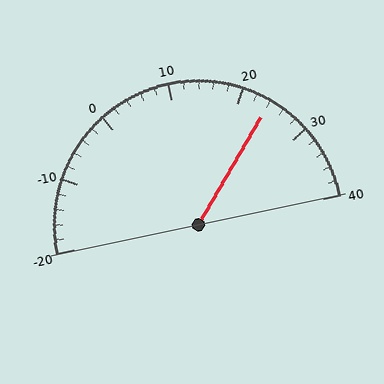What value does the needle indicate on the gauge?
The needle indicates approximately 24.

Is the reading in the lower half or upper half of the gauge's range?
The reading is in the upper half of the range (-20 to 40).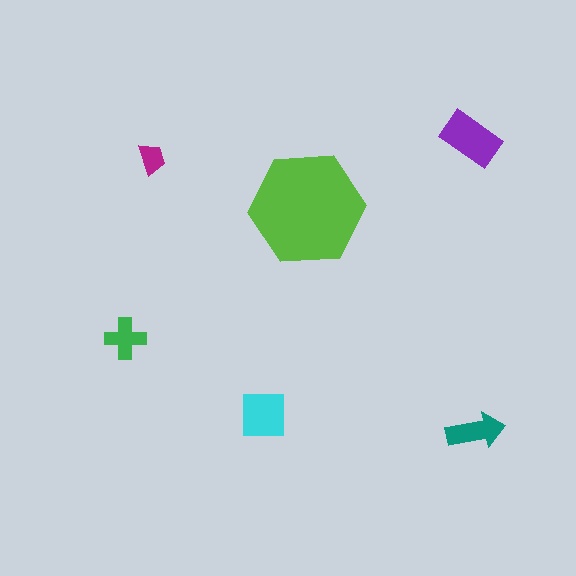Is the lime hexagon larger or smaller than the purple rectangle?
Larger.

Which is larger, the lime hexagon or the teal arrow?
The lime hexagon.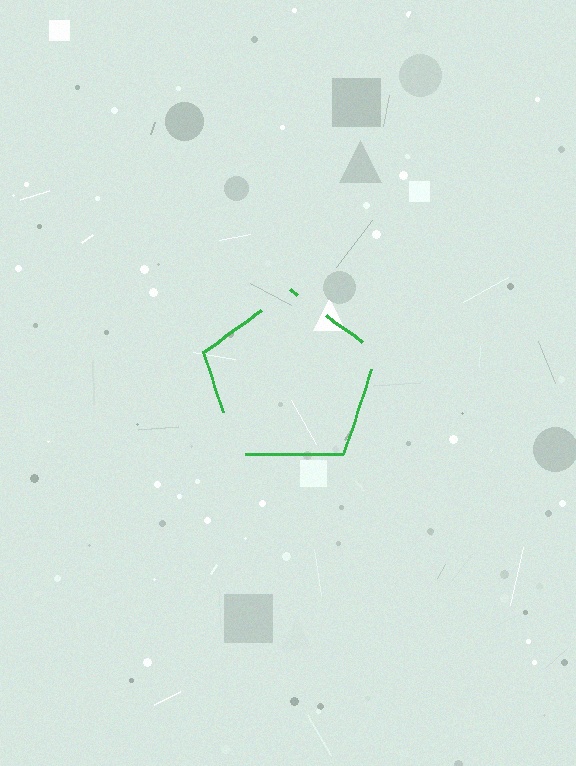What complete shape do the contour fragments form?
The contour fragments form a pentagon.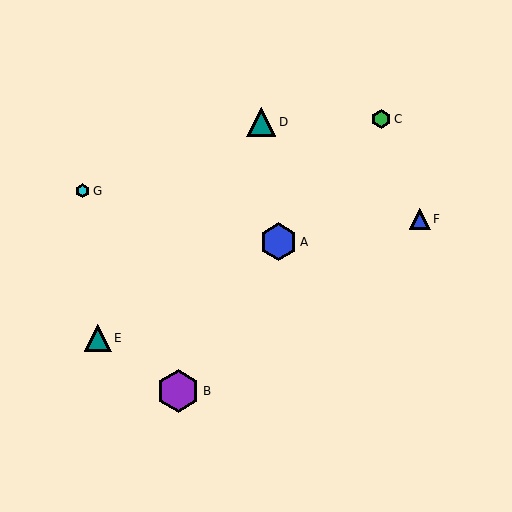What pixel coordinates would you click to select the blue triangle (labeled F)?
Click at (420, 219) to select the blue triangle F.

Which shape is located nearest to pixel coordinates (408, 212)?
The blue triangle (labeled F) at (420, 219) is nearest to that location.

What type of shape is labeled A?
Shape A is a blue hexagon.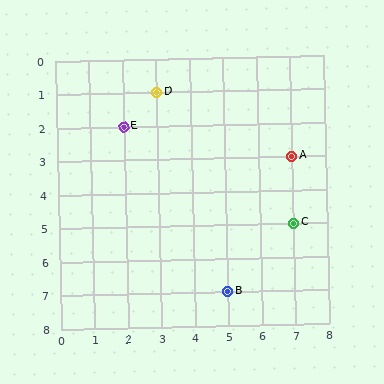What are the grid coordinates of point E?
Point E is at grid coordinates (2, 2).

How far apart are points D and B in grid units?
Points D and B are 2 columns and 6 rows apart (about 6.3 grid units diagonally).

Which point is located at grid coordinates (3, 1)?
Point D is at (3, 1).